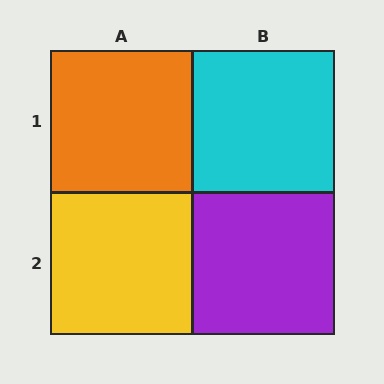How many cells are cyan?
1 cell is cyan.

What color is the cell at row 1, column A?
Orange.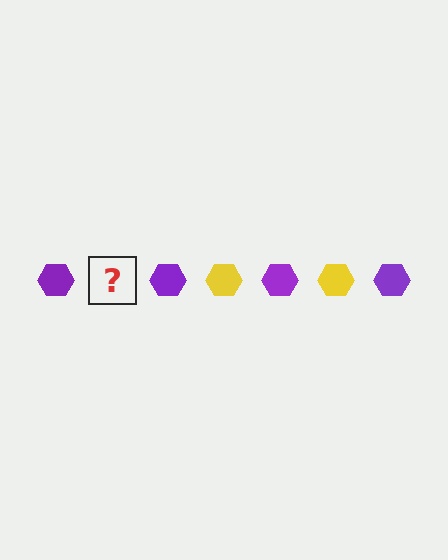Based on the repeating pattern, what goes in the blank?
The blank should be a yellow hexagon.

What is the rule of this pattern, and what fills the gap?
The rule is that the pattern cycles through purple, yellow hexagons. The gap should be filled with a yellow hexagon.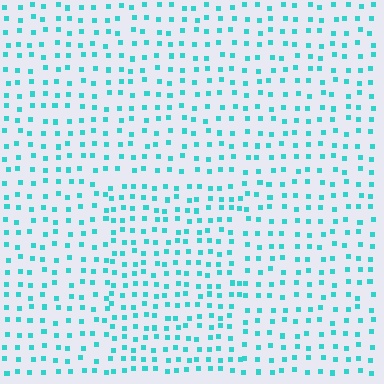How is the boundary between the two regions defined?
The boundary is defined by a change in element density (approximately 1.4x ratio). All elements are the same color, size, and shape.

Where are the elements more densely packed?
The elements are more densely packed inside the rectangle boundary.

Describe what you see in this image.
The image contains small cyan elements arranged at two different densities. A rectangle-shaped region is visible where the elements are more densely packed than the surrounding area.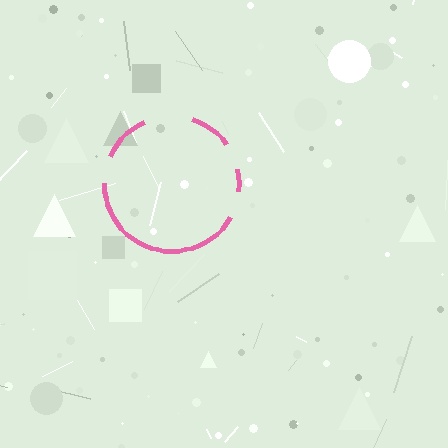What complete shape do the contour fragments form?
The contour fragments form a circle.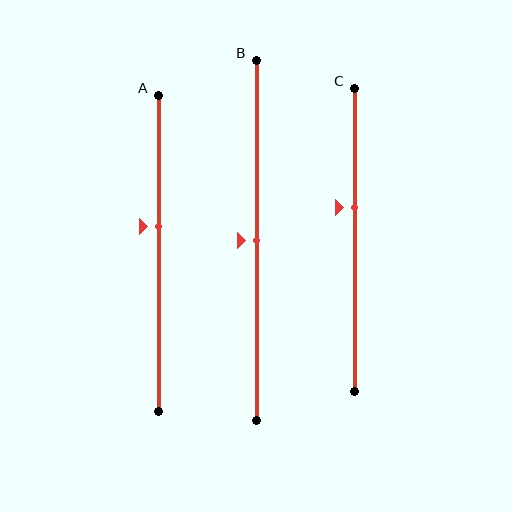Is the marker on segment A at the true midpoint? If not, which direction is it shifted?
No, the marker on segment A is shifted upward by about 8% of the segment length.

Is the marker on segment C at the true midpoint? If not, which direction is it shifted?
No, the marker on segment C is shifted upward by about 11% of the segment length.